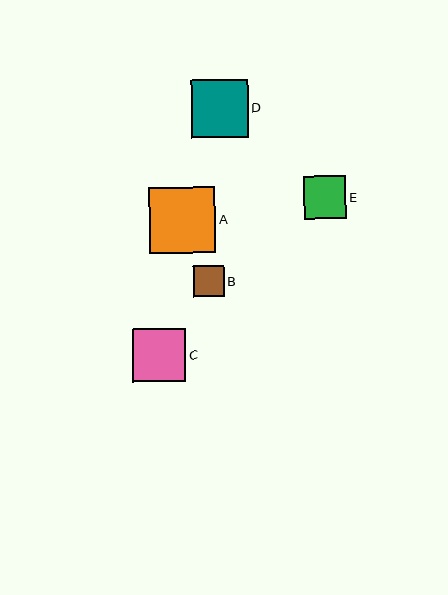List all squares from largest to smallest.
From largest to smallest: A, D, C, E, B.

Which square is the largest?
Square A is the largest with a size of approximately 67 pixels.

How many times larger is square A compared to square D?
Square A is approximately 1.2 times the size of square D.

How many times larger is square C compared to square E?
Square C is approximately 1.2 times the size of square E.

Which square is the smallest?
Square B is the smallest with a size of approximately 31 pixels.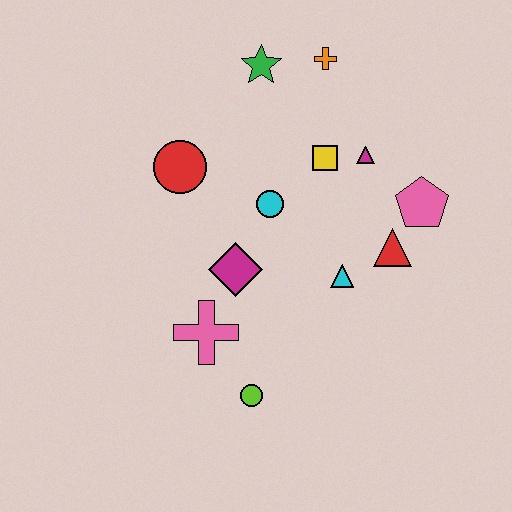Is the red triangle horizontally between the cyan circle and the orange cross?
No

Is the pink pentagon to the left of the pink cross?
No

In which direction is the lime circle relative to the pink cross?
The lime circle is below the pink cross.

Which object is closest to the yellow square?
The magenta triangle is closest to the yellow square.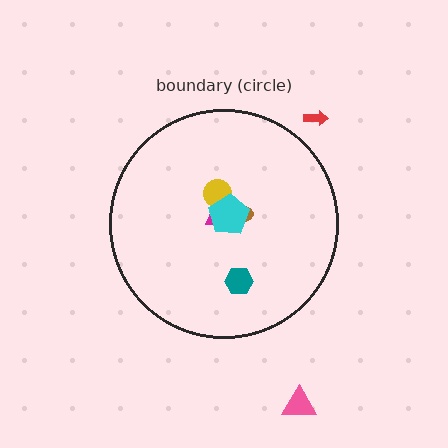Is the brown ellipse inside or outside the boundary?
Inside.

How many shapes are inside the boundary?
5 inside, 2 outside.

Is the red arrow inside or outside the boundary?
Outside.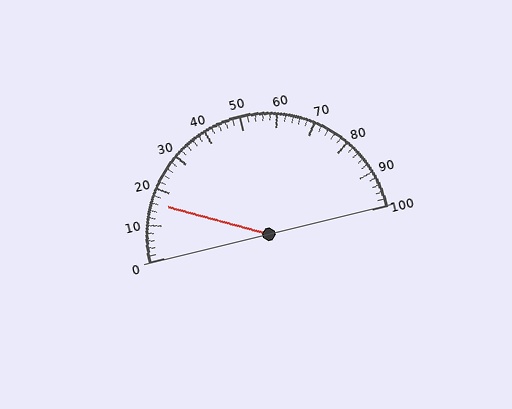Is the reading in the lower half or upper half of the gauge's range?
The reading is in the lower half of the range (0 to 100).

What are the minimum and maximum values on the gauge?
The gauge ranges from 0 to 100.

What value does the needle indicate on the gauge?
The needle indicates approximately 16.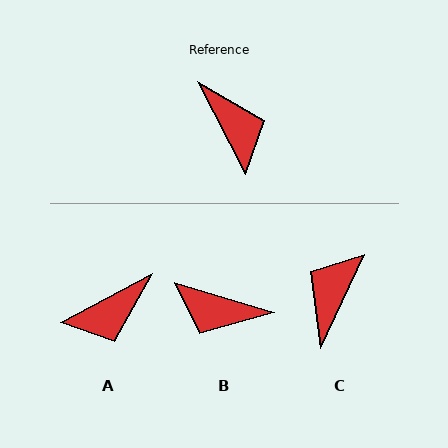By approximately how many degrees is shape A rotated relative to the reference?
Approximately 89 degrees clockwise.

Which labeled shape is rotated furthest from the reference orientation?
B, about 135 degrees away.